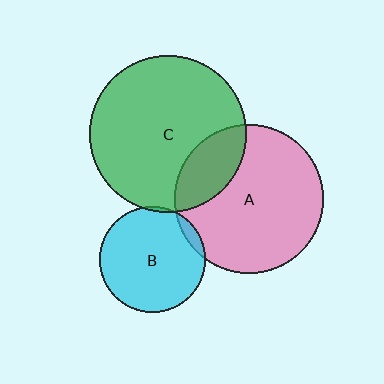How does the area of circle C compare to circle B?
Approximately 2.2 times.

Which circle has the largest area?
Circle C (green).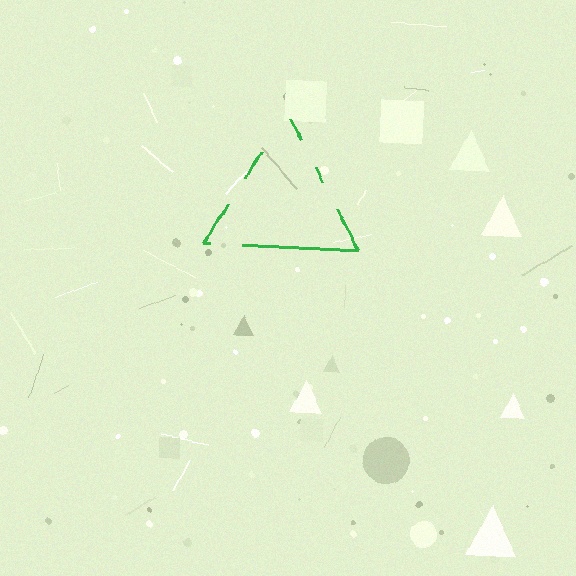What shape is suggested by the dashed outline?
The dashed outline suggests a triangle.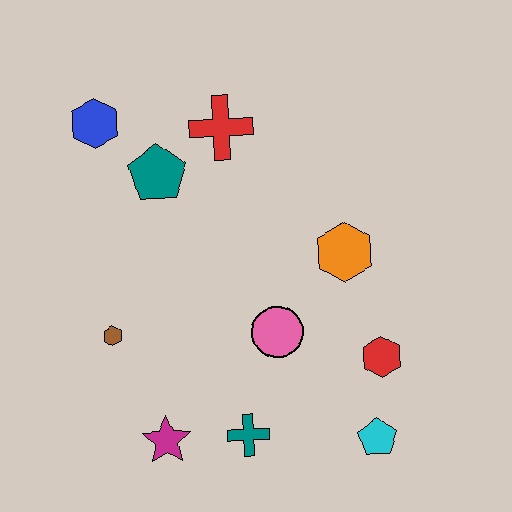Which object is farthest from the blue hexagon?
The cyan pentagon is farthest from the blue hexagon.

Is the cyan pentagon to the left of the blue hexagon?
No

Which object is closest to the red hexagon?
The cyan pentagon is closest to the red hexagon.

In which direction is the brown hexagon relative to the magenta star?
The brown hexagon is above the magenta star.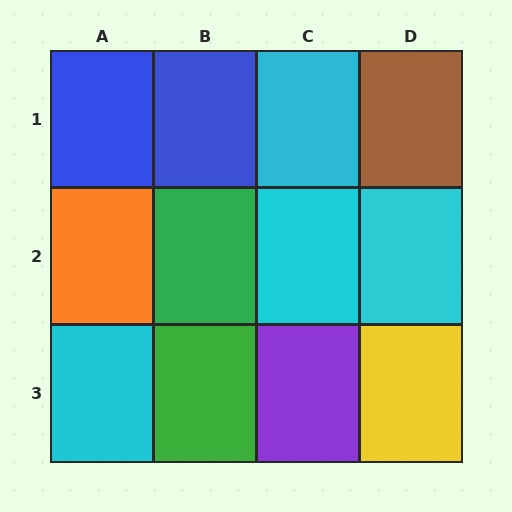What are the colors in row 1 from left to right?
Blue, blue, cyan, brown.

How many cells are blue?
2 cells are blue.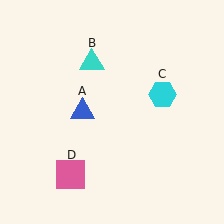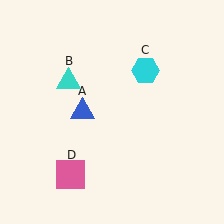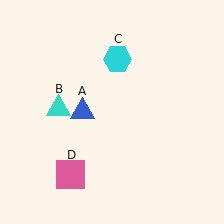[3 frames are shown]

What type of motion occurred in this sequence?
The cyan triangle (object B), cyan hexagon (object C) rotated counterclockwise around the center of the scene.